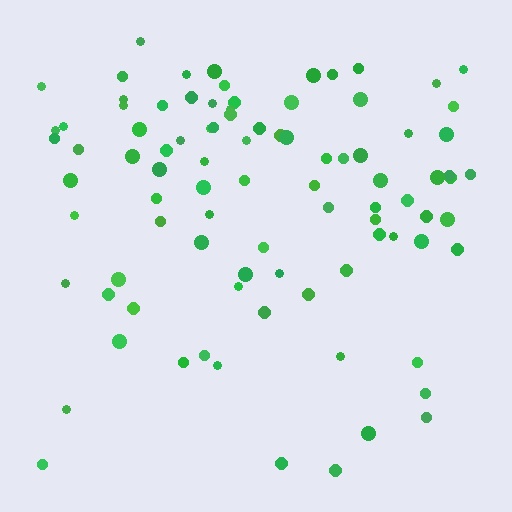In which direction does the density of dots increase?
From bottom to top, with the top side densest.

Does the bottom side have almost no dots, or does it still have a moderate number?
Still a moderate number, just noticeably fewer than the top.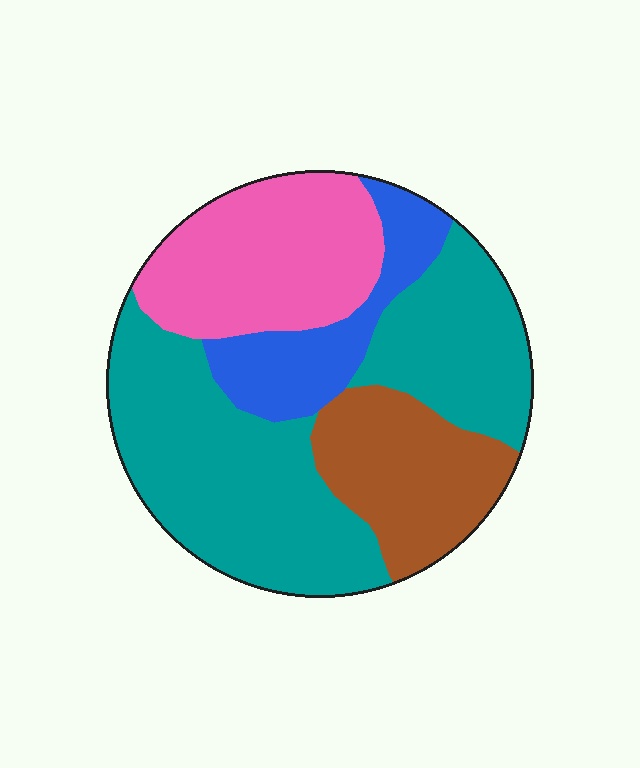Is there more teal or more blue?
Teal.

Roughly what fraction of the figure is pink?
Pink covers 22% of the figure.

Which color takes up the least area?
Blue, at roughly 15%.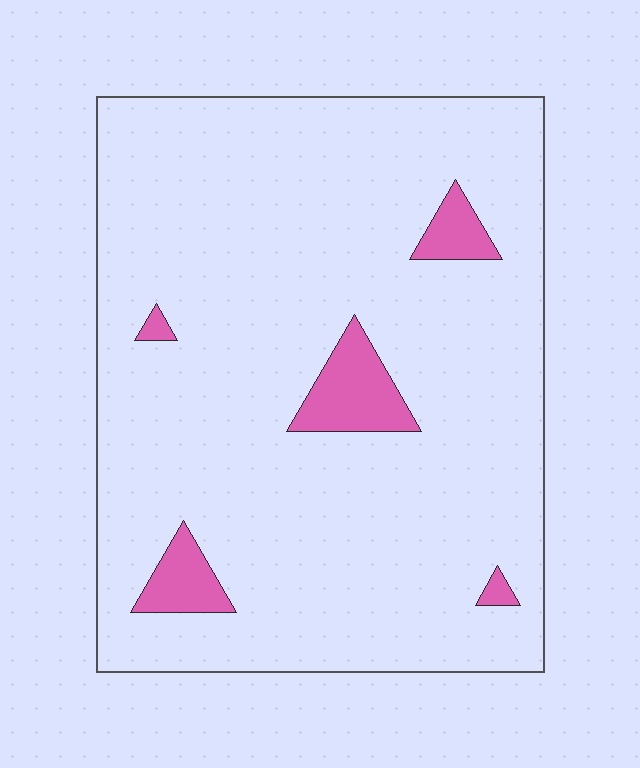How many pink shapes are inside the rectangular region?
5.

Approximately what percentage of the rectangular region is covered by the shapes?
Approximately 5%.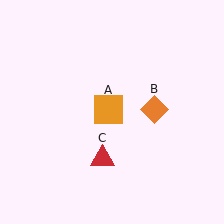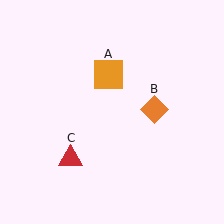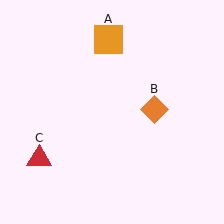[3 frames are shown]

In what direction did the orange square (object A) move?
The orange square (object A) moved up.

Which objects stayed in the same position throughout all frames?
Orange diamond (object B) remained stationary.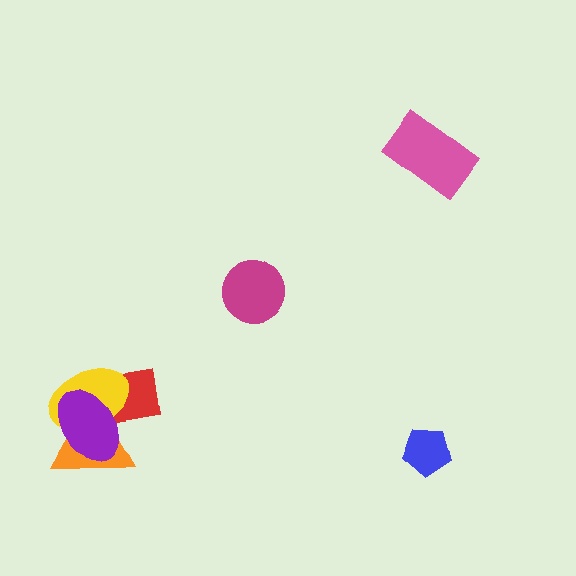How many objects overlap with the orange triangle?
3 objects overlap with the orange triangle.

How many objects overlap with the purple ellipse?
3 objects overlap with the purple ellipse.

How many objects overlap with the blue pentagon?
0 objects overlap with the blue pentagon.